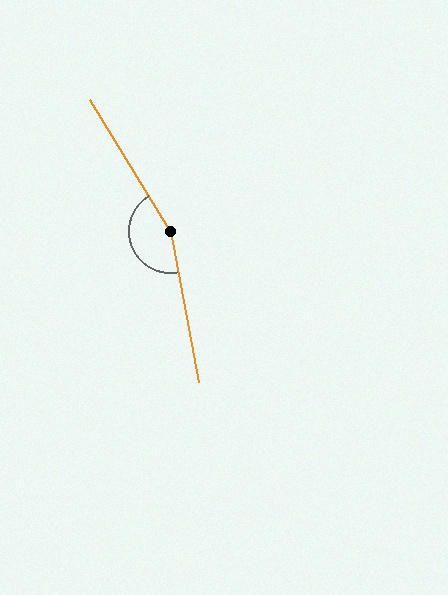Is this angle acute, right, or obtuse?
It is obtuse.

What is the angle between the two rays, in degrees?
Approximately 159 degrees.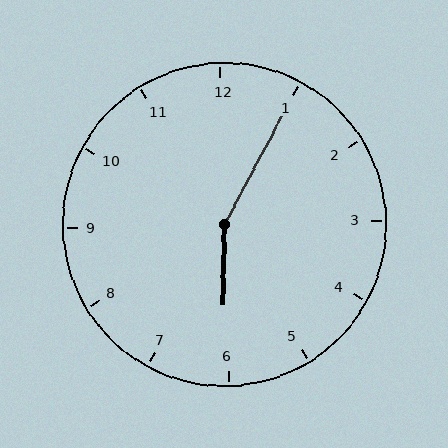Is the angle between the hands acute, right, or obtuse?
It is obtuse.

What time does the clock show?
6:05.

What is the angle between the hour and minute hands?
Approximately 152 degrees.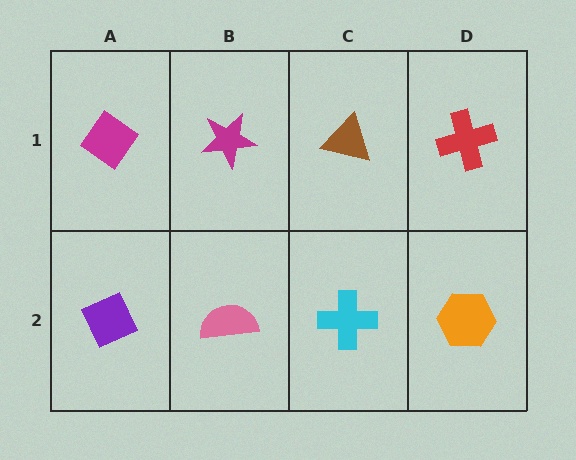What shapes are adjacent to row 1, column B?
A pink semicircle (row 2, column B), a magenta diamond (row 1, column A), a brown triangle (row 1, column C).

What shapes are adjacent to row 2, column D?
A red cross (row 1, column D), a cyan cross (row 2, column C).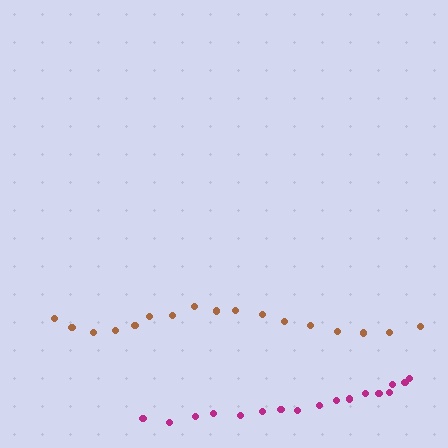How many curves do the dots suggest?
There are 2 distinct paths.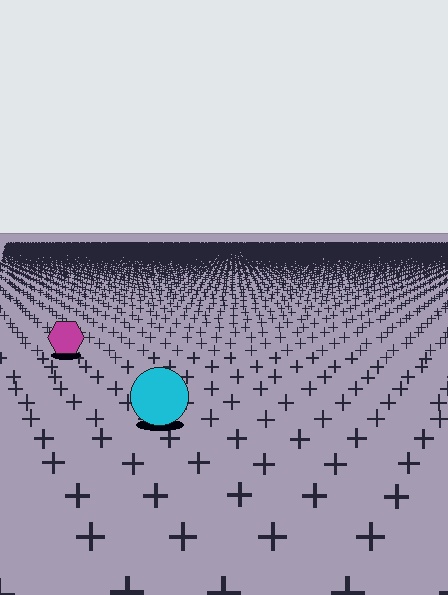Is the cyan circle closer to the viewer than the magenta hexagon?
Yes. The cyan circle is closer — you can tell from the texture gradient: the ground texture is coarser near it.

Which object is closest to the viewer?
The cyan circle is closest. The texture marks near it are larger and more spread out.